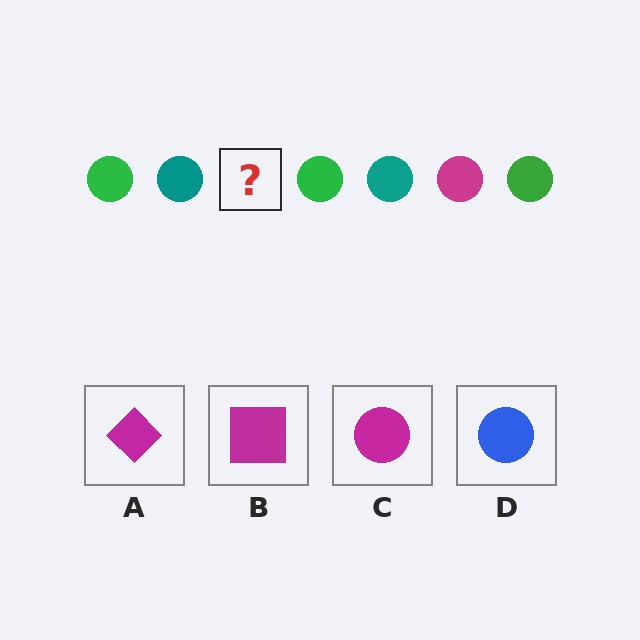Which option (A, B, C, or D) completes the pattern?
C.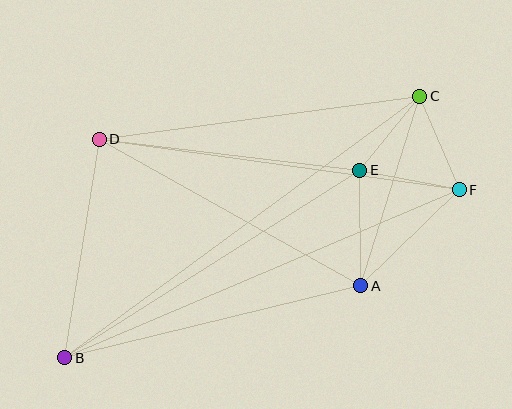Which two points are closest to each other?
Points C and E are closest to each other.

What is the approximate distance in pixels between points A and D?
The distance between A and D is approximately 300 pixels.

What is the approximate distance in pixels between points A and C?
The distance between A and C is approximately 199 pixels.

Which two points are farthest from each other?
Points B and C are farthest from each other.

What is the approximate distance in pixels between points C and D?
The distance between C and D is approximately 324 pixels.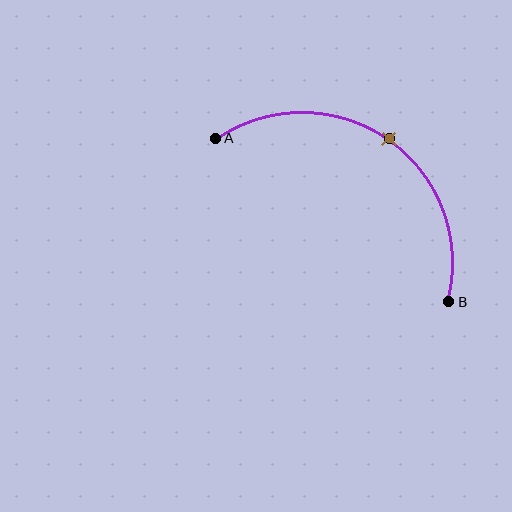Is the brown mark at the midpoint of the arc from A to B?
Yes. The brown mark lies on the arc at equal arc-length from both A and B — it is the arc midpoint.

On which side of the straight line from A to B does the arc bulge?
The arc bulges above and to the right of the straight line connecting A and B.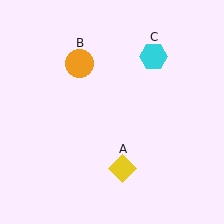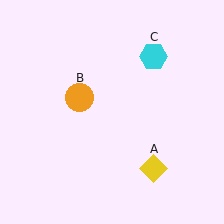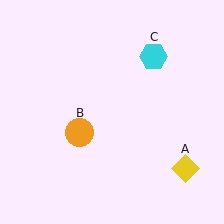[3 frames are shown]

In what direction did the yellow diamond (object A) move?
The yellow diamond (object A) moved right.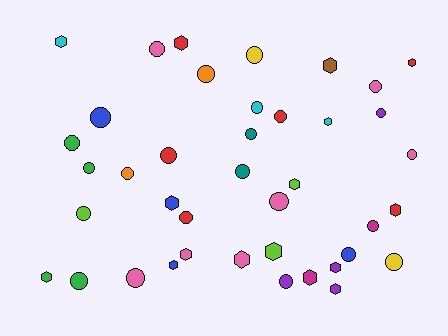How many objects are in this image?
There are 40 objects.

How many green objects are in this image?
There are 4 green objects.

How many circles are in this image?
There are 24 circles.